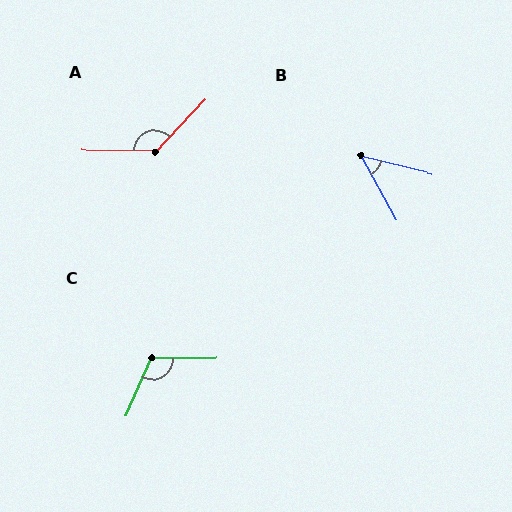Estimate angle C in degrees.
Approximately 114 degrees.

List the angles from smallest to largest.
B (48°), C (114°), A (133°).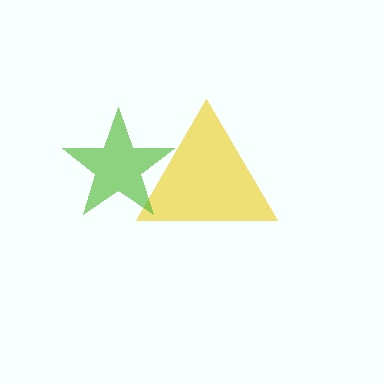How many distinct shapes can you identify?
There are 2 distinct shapes: a yellow triangle, a lime star.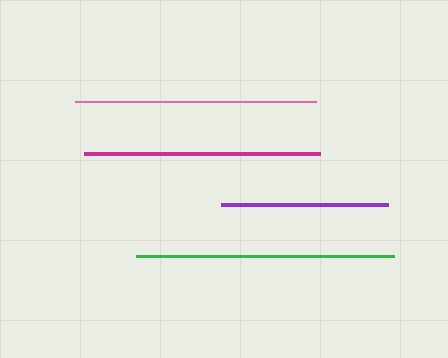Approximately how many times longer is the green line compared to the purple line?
The green line is approximately 1.5 times the length of the purple line.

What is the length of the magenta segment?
The magenta segment is approximately 236 pixels long.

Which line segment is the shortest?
The purple line is the shortest at approximately 167 pixels.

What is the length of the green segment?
The green segment is approximately 258 pixels long.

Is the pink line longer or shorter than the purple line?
The pink line is longer than the purple line.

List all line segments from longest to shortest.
From longest to shortest: green, pink, magenta, purple.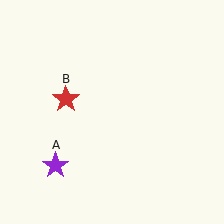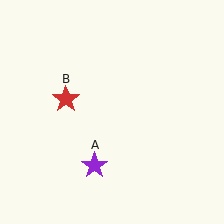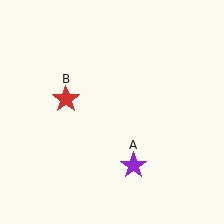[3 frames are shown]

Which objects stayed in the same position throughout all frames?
Red star (object B) remained stationary.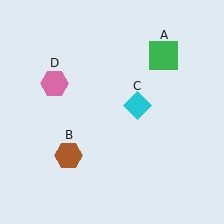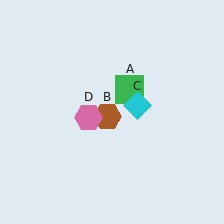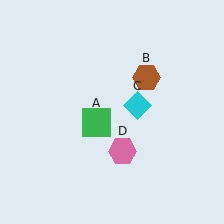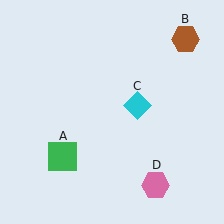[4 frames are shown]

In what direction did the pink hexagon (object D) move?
The pink hexagon (object D) moved down and to the right.